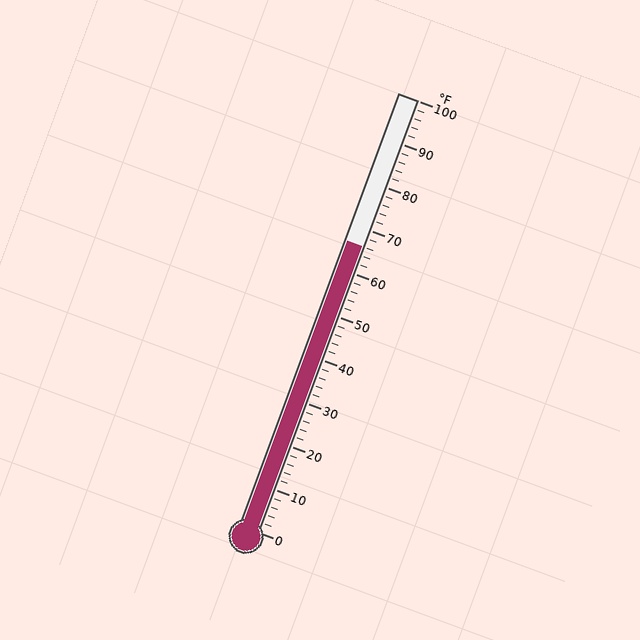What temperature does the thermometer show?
The thermometer shows approximately 66°F.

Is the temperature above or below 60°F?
The temperature is above 60°F.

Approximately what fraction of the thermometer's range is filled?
The thermometer is filled to approximately 65% of its range.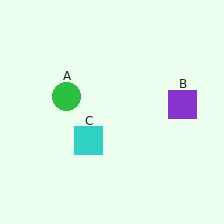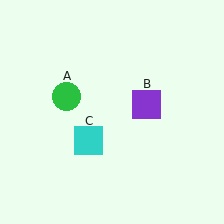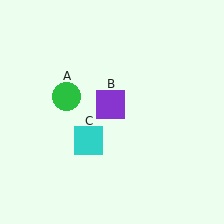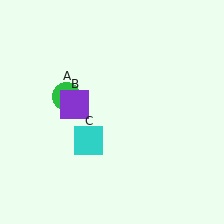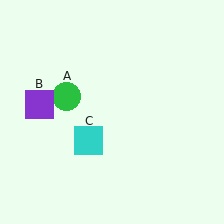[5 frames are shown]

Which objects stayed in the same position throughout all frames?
Green circle (object A) and cyan square (object C) remained stationary.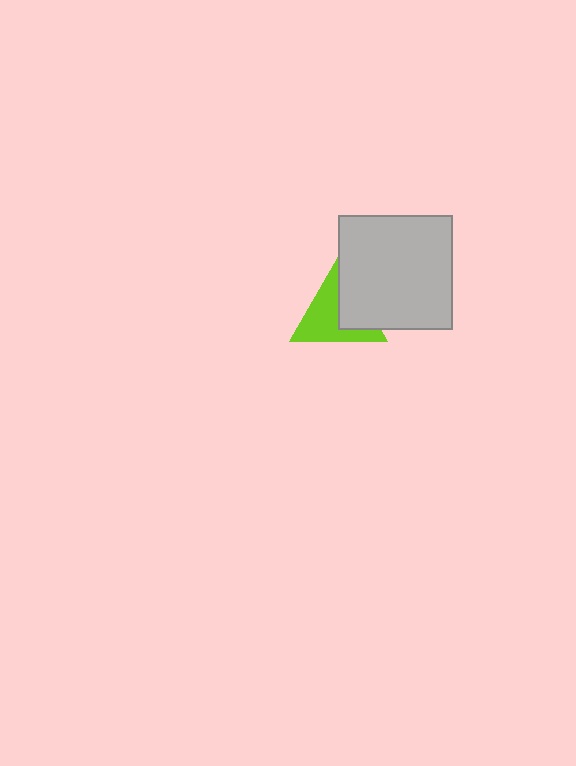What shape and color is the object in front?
The object in front is a light gray square.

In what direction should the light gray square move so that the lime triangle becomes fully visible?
The light gray square should move right. That is the shortest direction to clear the overlap and leave the lime triangle fully visible.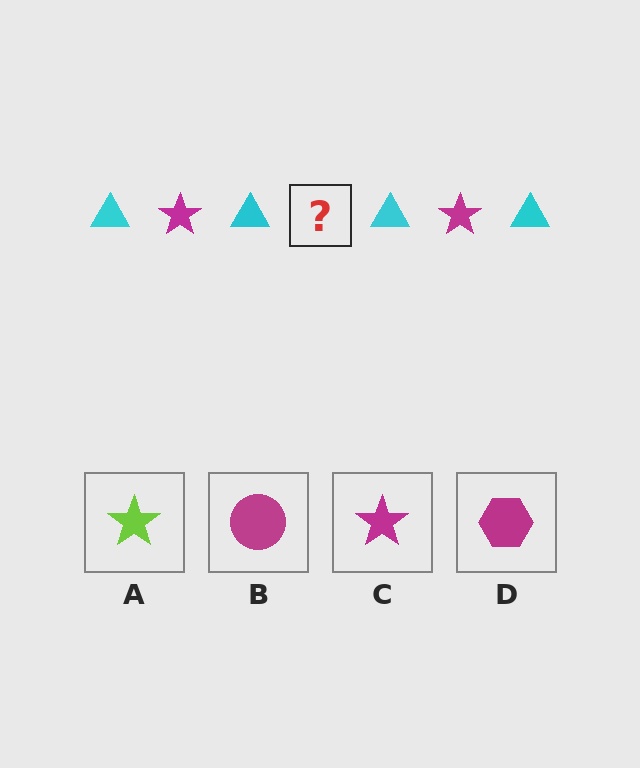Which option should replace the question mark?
Option C.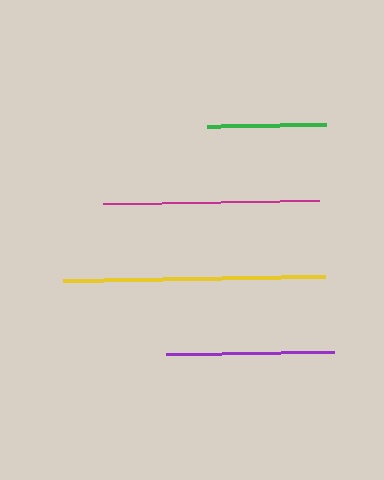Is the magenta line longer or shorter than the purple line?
The magenta line is longer than the purple line.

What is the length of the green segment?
The green segment is approximately 119 pixels long.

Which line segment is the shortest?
The green line is the shortest at approximately 119 pixels.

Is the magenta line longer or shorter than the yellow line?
The yellow line is longer than the magenta line.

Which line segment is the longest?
The yellow line is the longest at approximately 262 pixels.